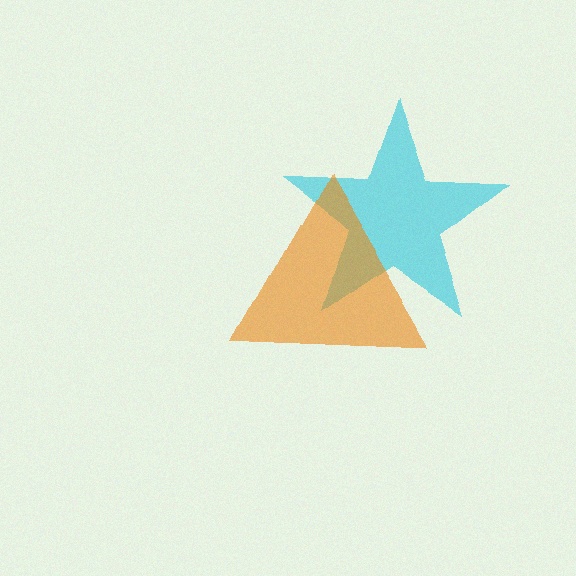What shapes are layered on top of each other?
The layered shapes are: a cyan star, an orange triangle.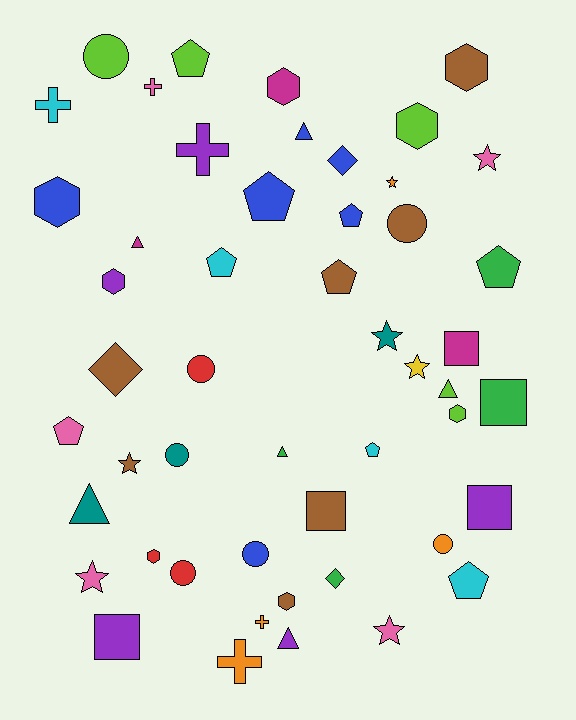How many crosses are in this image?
There are 5 crosses.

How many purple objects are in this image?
There are 5 purple objects.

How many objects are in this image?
There are 50 objects.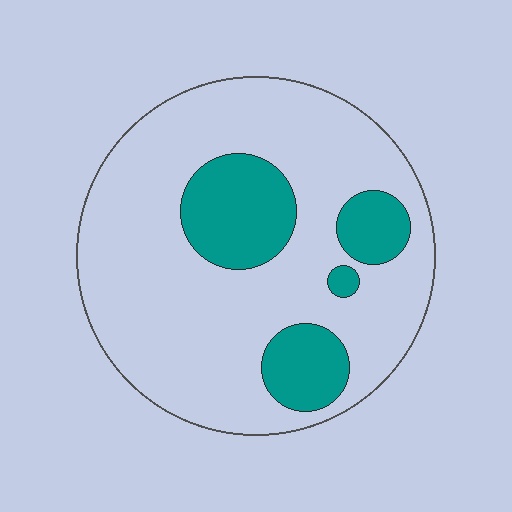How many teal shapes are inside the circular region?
4.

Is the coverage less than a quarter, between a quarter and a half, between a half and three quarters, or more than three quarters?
Less than a quarter.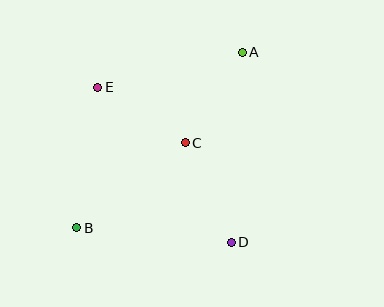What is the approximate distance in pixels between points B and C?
The distance between B and C is approximately 138 pixels.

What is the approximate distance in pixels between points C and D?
The distance between C and D is approximately 109 pixels.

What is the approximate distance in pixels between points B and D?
The distance between B and D is approximately 155 pixels.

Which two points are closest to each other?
Points C and E are closest to each other.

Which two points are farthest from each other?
Points A and B are farthest from each other.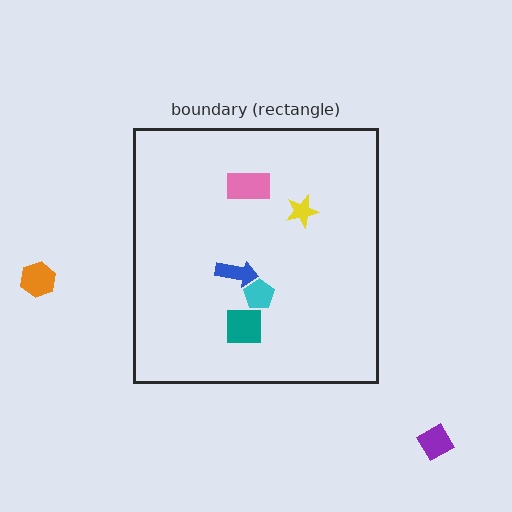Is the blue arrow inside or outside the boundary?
Inside.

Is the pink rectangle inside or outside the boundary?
Inside.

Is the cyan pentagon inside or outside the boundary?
Inside.